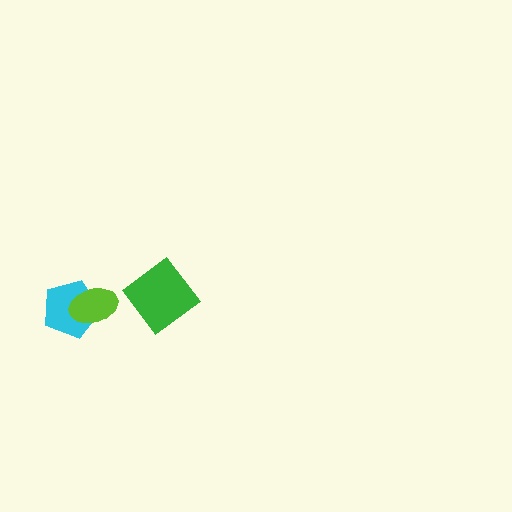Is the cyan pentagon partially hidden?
Yes, it is partially covered by another shape.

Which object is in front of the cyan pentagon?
The lime ellipse is in front of the cyan pentagon.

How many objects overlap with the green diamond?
0 objects overlap with the green diamond.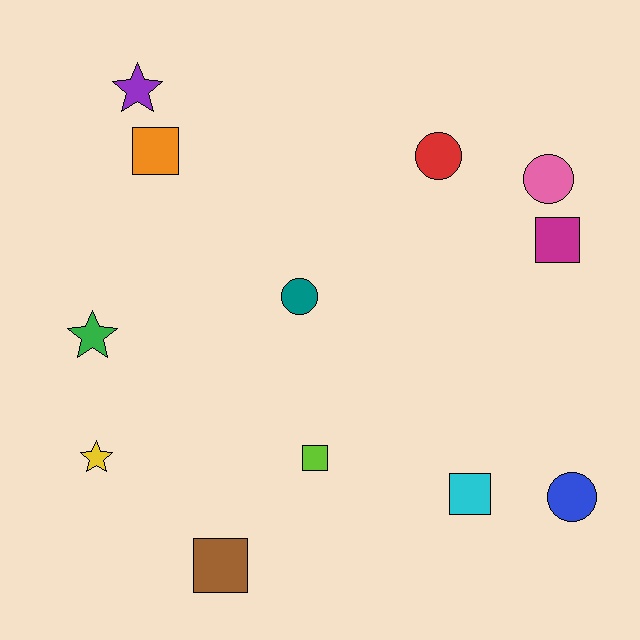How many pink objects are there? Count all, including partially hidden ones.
There is 1 pink object.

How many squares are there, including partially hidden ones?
There are 5 squares.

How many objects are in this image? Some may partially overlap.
There are 12 objects.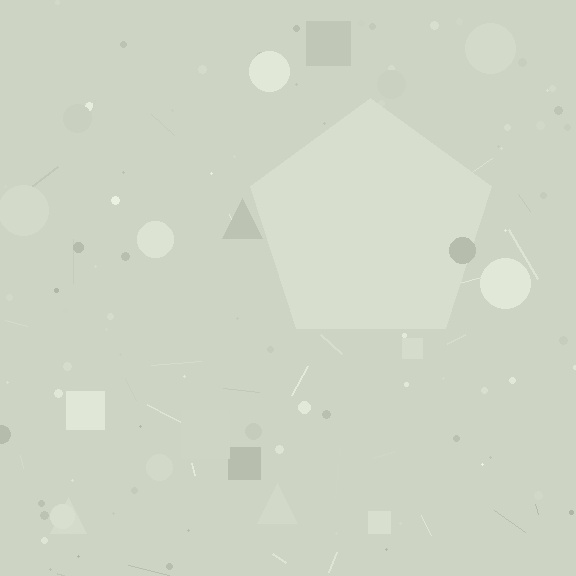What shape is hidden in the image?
A pentagon is hidden in the image.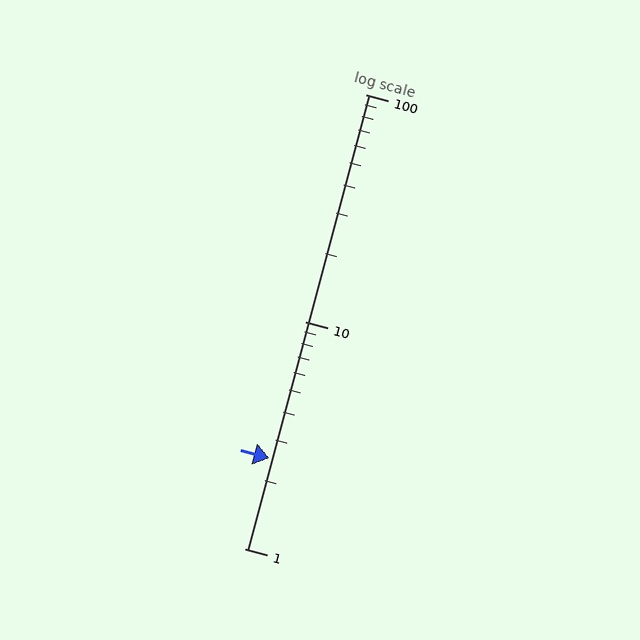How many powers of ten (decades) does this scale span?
The scale spans 2 decades, from 1 to 100.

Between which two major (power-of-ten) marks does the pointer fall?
The pointer is between 1 and 10.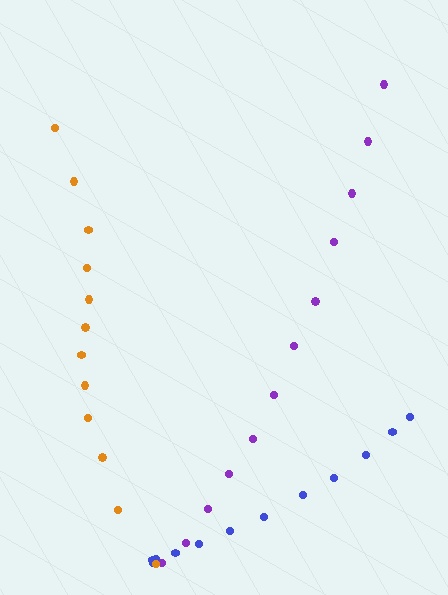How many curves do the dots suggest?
There are 3 distinct paths.